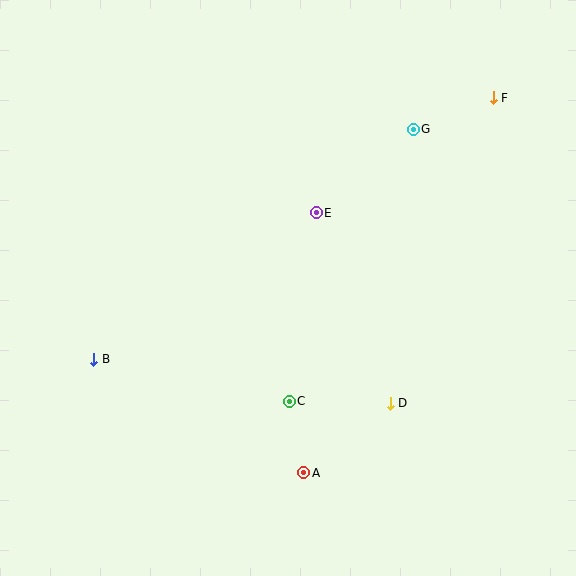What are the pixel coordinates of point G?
Point G is at (413, 129).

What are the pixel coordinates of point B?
Point B is at (94, 359).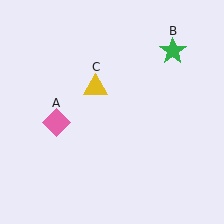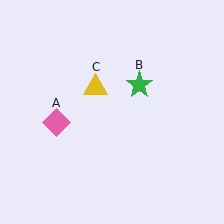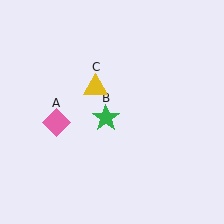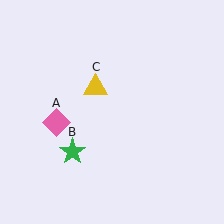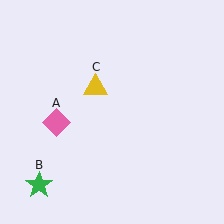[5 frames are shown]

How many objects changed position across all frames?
1 object changed position: green star (object B).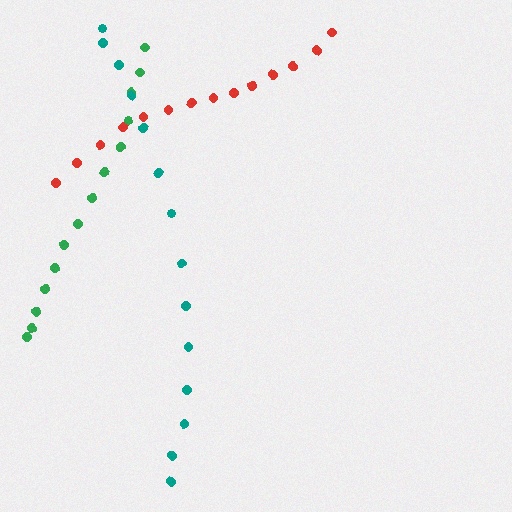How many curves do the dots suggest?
There are 3 distinct paths.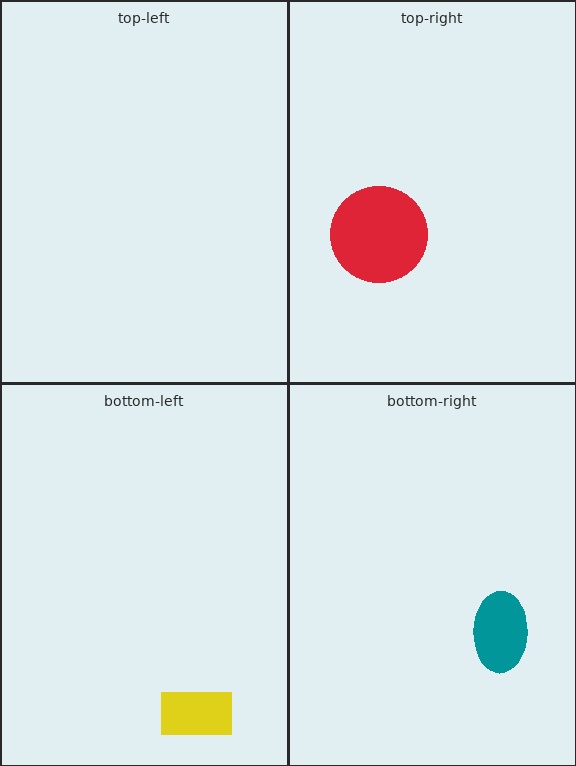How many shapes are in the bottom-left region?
1.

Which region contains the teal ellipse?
The bottom-right region.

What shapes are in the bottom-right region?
The teal ellipse.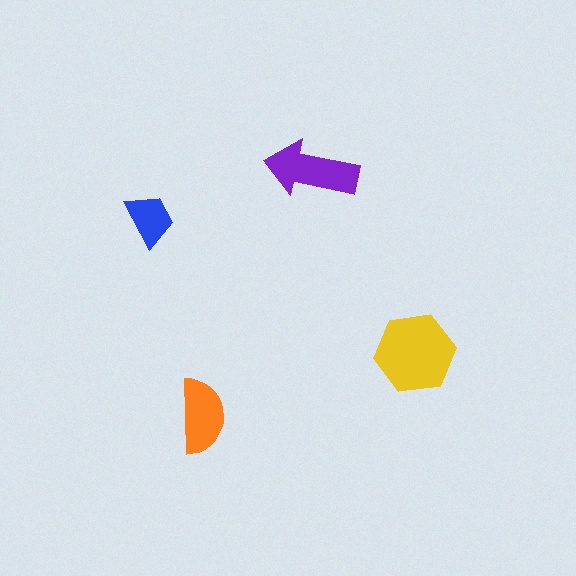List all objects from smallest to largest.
The blue trapezoid, the orange semicircle, the purple arrow, the yellow hexagon.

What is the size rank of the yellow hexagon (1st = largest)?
1st.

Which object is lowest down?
The orange semicircle is bottommost.